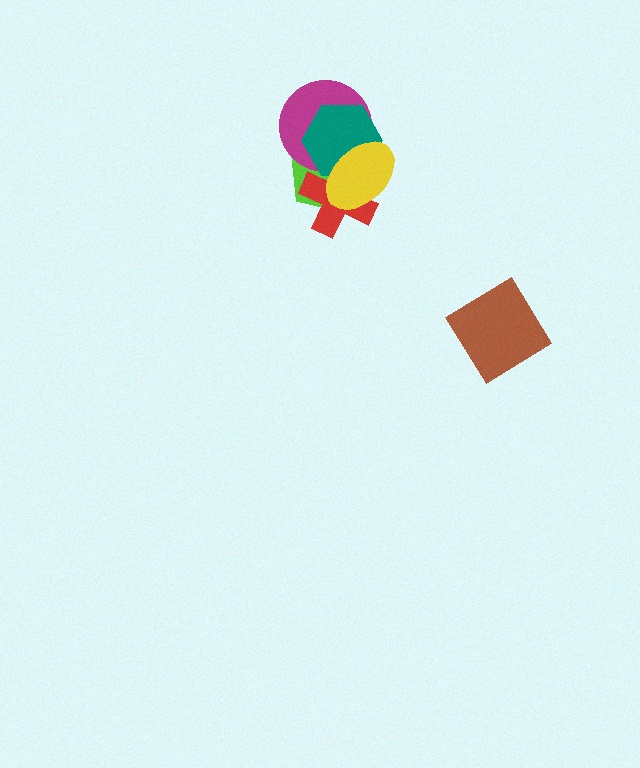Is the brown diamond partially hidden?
No, no other shape covers it.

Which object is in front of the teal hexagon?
The yellow ellipse is in front of the teal hexagon.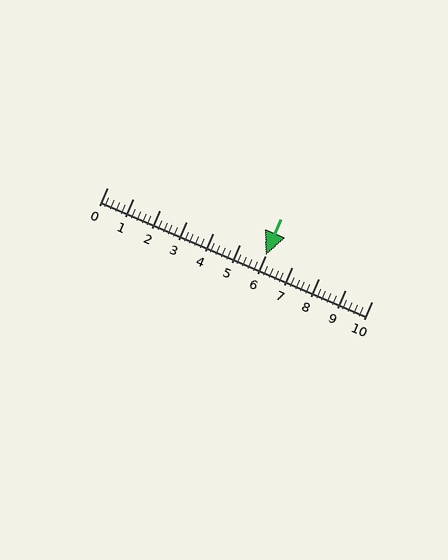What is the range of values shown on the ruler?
The ruler shows values from 0 to 10.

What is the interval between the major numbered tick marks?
The major tick marks are spaced 1 units apart.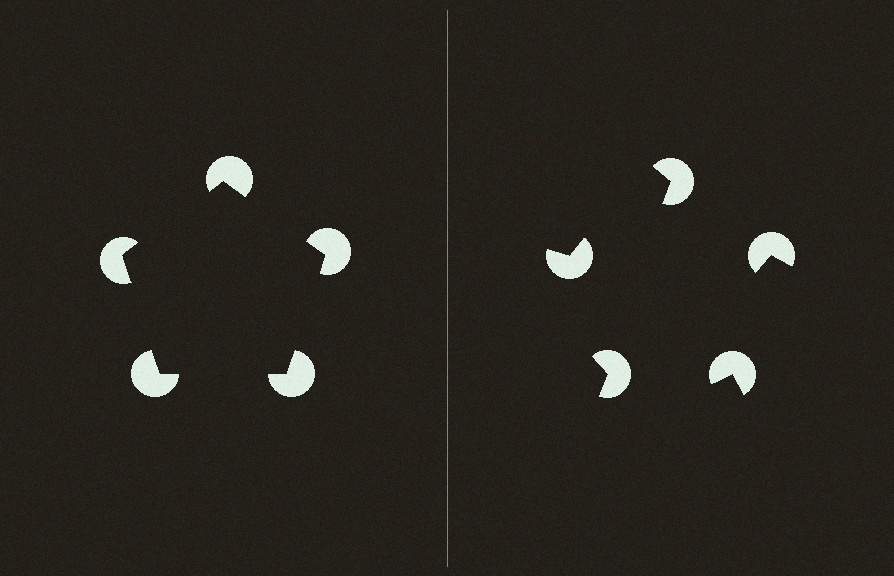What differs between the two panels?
The pac-man discs are positioned identically on both sides; only the wedge orientations differ. On the left they align to a pentagon; on the right they are misaligned.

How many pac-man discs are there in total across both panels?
10 — 5 on each side.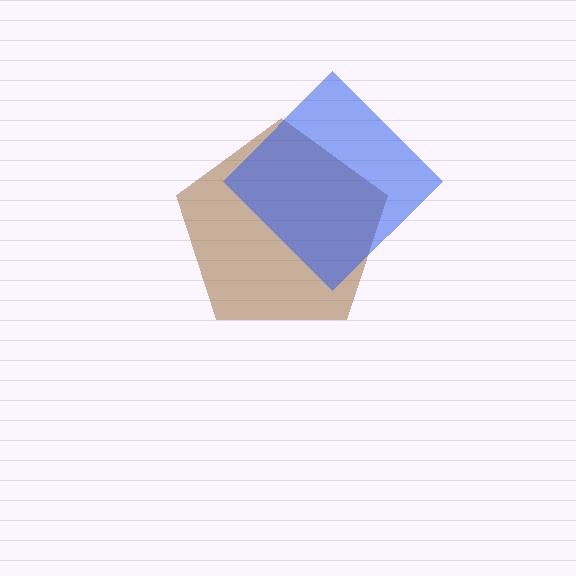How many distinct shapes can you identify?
There are 2 distinct shapes: a brown pentagon, a blue diamond.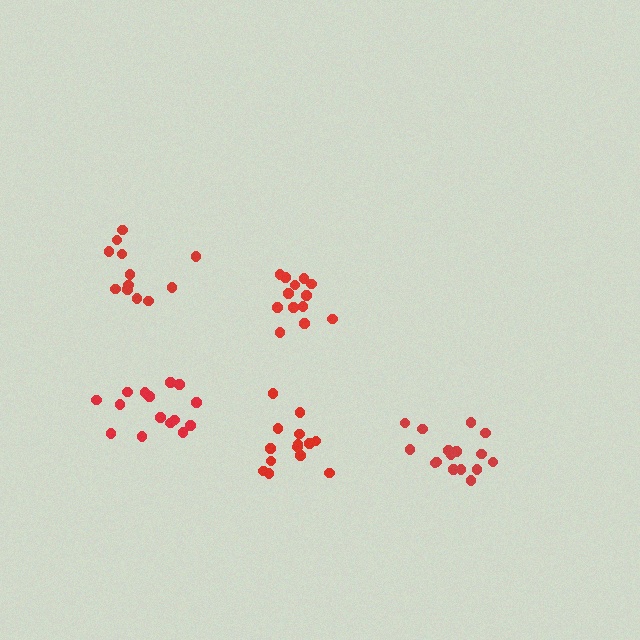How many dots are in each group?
Group 1: 12 dots, Group 2: 14 dots, Group 3: 16 dots, Group 4: 13 dots, Group 5: 15 dots (70 total).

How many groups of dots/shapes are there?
There are 5 groups.